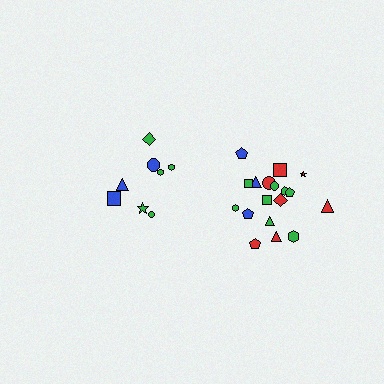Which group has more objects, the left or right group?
The right group.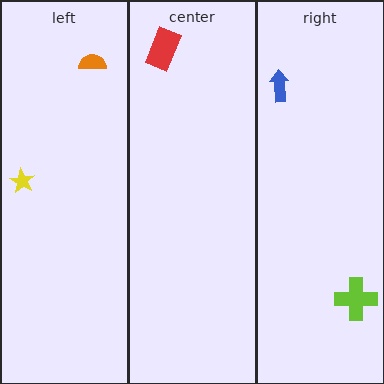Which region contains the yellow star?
The left region.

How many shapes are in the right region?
2.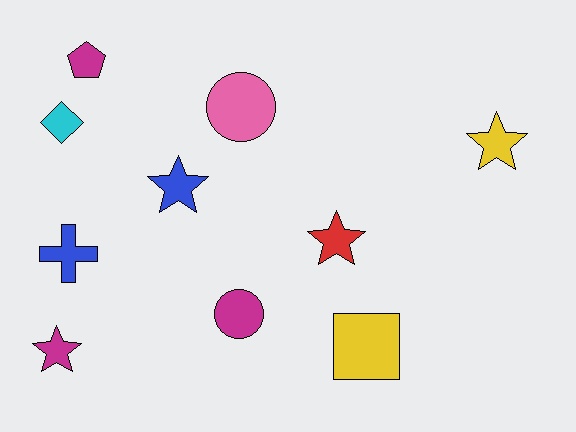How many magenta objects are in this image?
There are 3 magenta objects.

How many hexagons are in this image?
There are no hexagons.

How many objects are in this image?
There are 10 objects.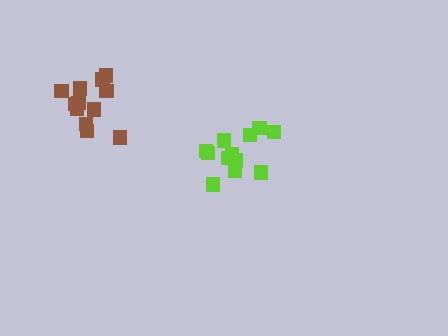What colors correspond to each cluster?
The clusters are colored: brown, lime.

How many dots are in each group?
Group 1: 12 dots, Group 2: 12 dots (24 total).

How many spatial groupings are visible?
There are 2 spatial groupings.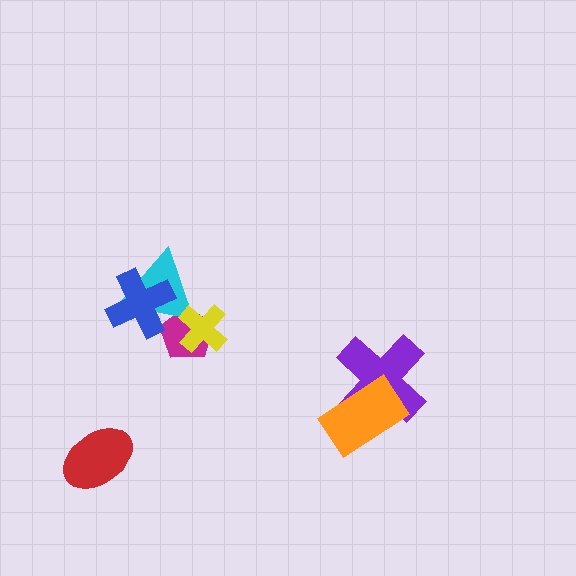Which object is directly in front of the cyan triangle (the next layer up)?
The yellow cross is directly in front of the cyan triangle.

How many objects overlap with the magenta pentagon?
3 objects overlap with the magenta pentagon.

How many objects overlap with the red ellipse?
0 objects overlap with the red ellipse.